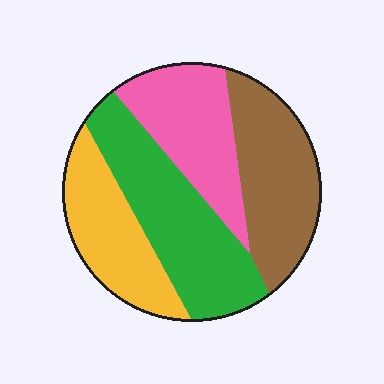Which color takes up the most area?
Green, at roughly 30%.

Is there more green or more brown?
Green.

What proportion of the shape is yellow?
Yellow takes up about one fifth (1/5) of the shape.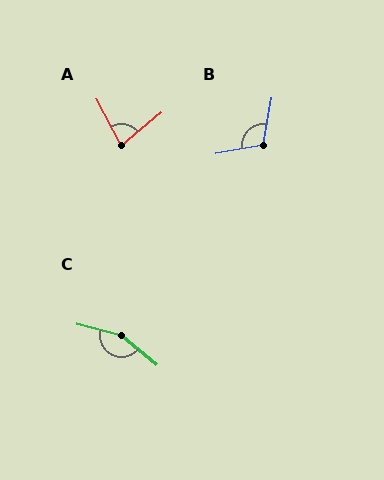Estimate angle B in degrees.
Approximately 111 degrees.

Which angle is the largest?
C, at approximately 154 degrees.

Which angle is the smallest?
A, at approximately 78 degrees.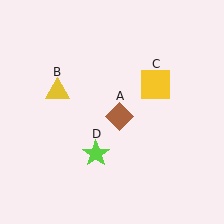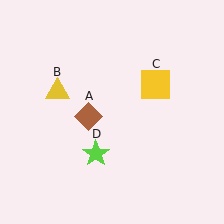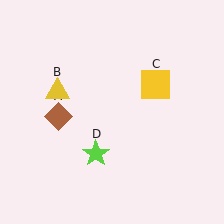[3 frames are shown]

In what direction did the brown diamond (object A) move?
The brown diamond (object A) moved left.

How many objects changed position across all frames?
1 object changed position: brown diamond (object A).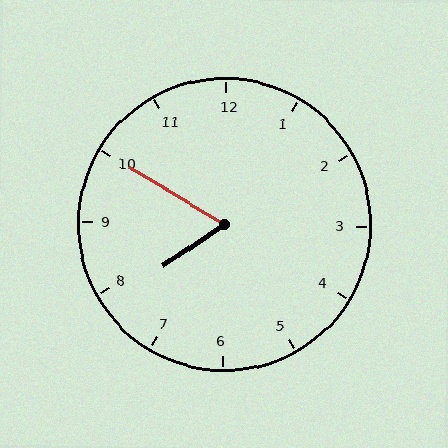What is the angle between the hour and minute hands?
Approximately 65 degrees.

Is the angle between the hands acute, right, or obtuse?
It is acute.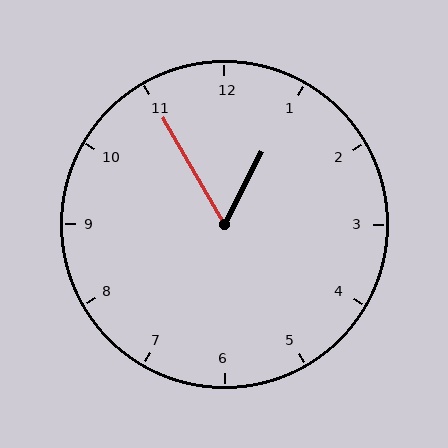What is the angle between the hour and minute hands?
Approximately 58 degrees.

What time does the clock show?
12:55.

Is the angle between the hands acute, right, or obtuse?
It is acute.